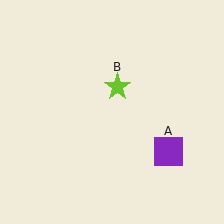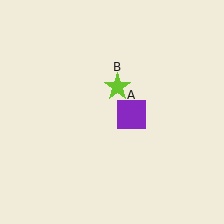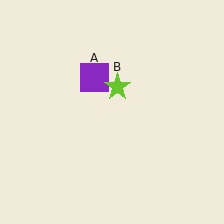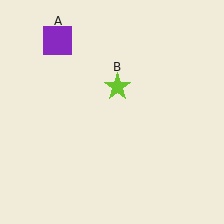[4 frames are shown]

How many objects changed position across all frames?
1 object changed position: purple square (object A).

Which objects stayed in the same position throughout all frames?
Lime star (object B) remained stationary.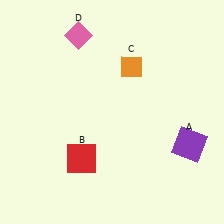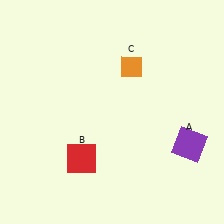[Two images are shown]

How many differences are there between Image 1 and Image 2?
There is 1 difference between the two images.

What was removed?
The pink diamond (D) was removed in Image 2.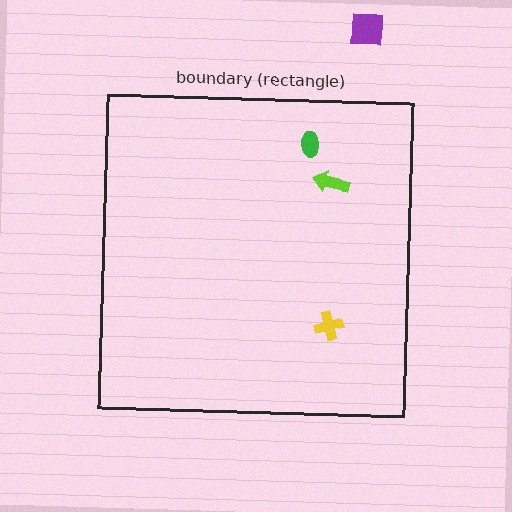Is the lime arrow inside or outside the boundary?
Inside.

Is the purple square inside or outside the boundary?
Outside.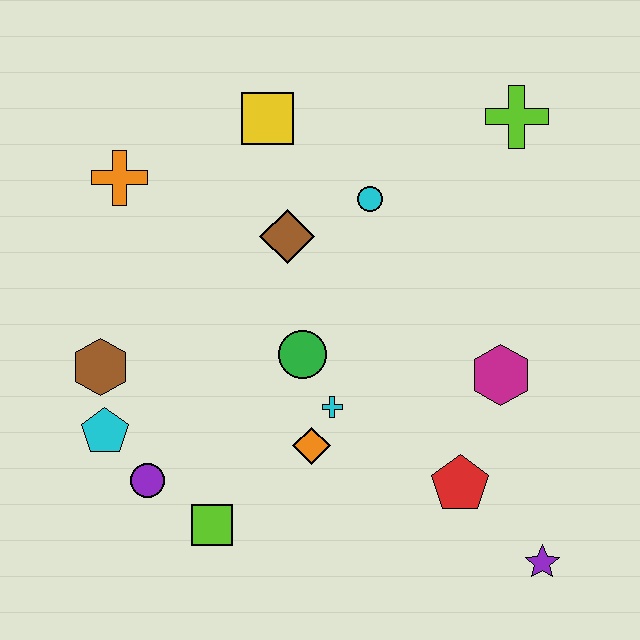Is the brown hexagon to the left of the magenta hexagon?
Yes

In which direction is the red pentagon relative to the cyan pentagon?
The red pentagon is to the right of the cyan pentagon.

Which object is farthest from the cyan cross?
The lime cross is farthest from the cyan cross.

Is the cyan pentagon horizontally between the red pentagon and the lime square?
No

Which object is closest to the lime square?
The purple circle is closest to the lime square.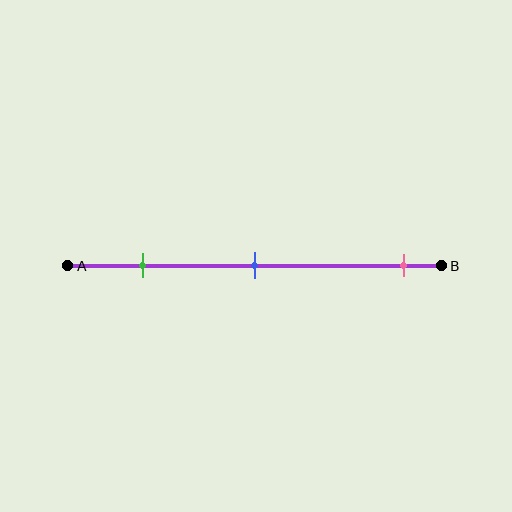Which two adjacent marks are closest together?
The green and blue marks are the closest adjacent pair.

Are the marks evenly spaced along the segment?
No, the marks are not evenly spaced.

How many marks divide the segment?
There are 3 marks dividing the segment.